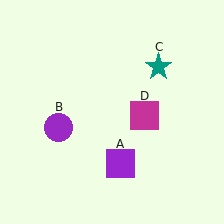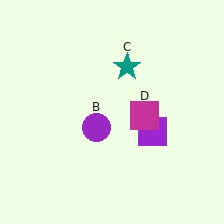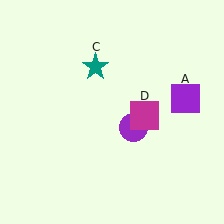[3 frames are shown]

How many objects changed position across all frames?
3 objects changed position: purple square (object A), purple circle (object B), teal star (object C).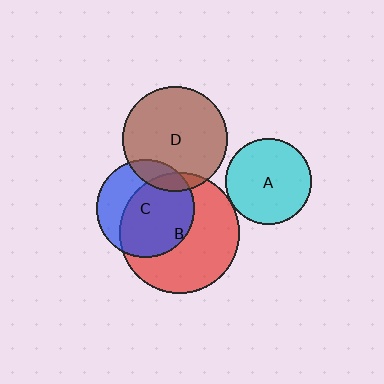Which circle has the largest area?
Circle B (red).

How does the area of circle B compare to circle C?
Approximately 1.5 times.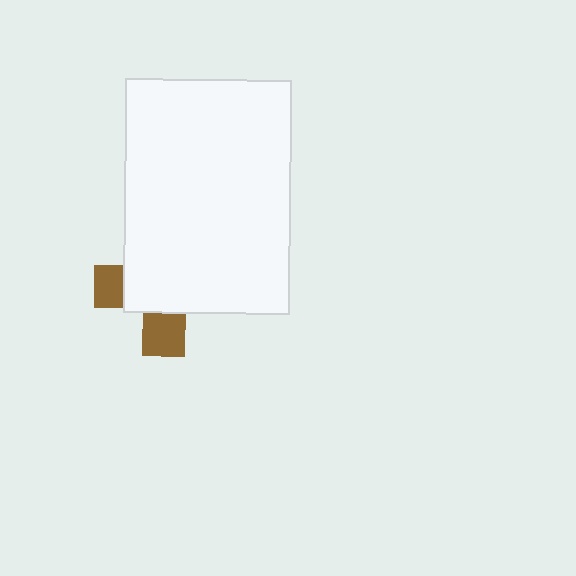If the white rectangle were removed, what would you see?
You would see the complete brown cross.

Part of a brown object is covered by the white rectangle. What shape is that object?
It is a cross.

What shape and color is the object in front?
The object in front is a white rectangle.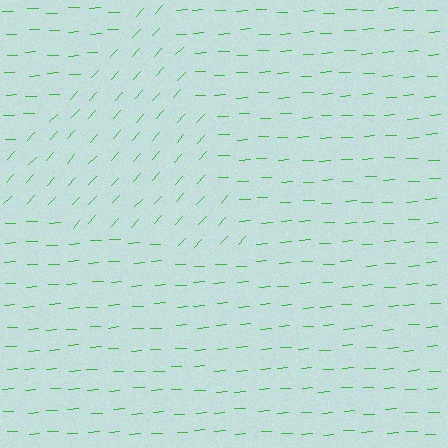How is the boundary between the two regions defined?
The boundary is defined purely by a change in line orientation (approximately 45 degrees difference). All lines are the same color and thickness.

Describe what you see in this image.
The image is filled with small green line segments. A triangle region in the image has lines oriented differently from the surrounding lines, creating a visible texture boundary.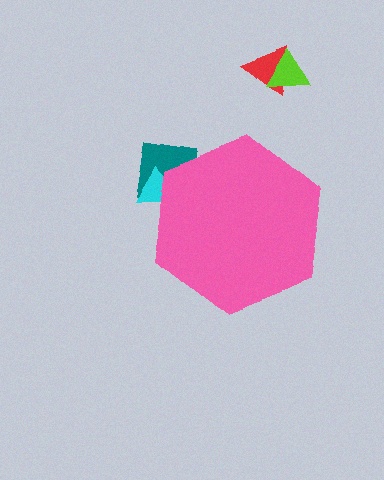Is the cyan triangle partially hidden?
Yes, the cyan triangle is partially hidden behind the pink hexagon.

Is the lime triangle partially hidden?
No, the lime triangle is fully visible.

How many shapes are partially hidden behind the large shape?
2 shapes are partially hidden.